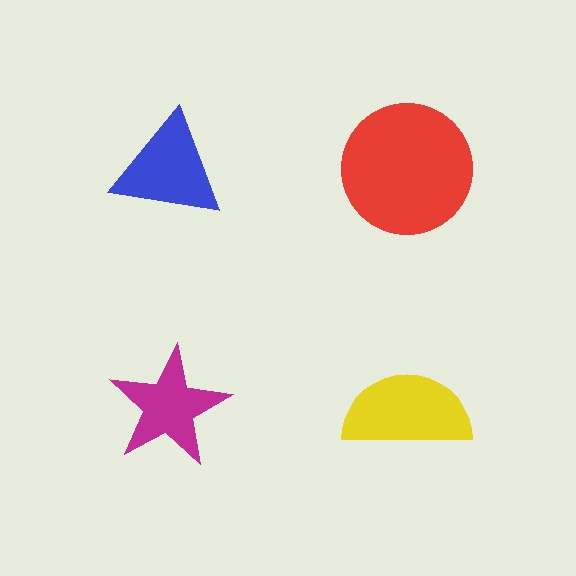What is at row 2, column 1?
A magenta star.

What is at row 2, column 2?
A yellow semicircle.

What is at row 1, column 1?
A blue triangle.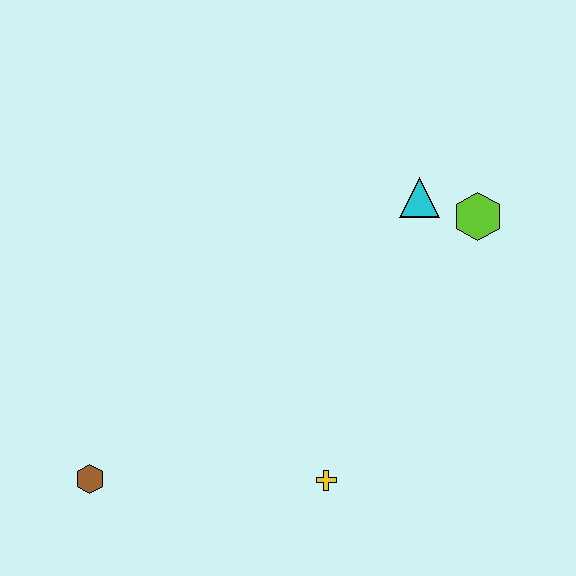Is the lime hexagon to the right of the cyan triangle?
Yes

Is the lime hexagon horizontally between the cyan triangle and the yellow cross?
No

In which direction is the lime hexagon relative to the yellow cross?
The lime hexagon is above the yellow cross.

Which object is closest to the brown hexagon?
The yellow cross is closest to the brown hexagon.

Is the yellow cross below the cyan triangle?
Yes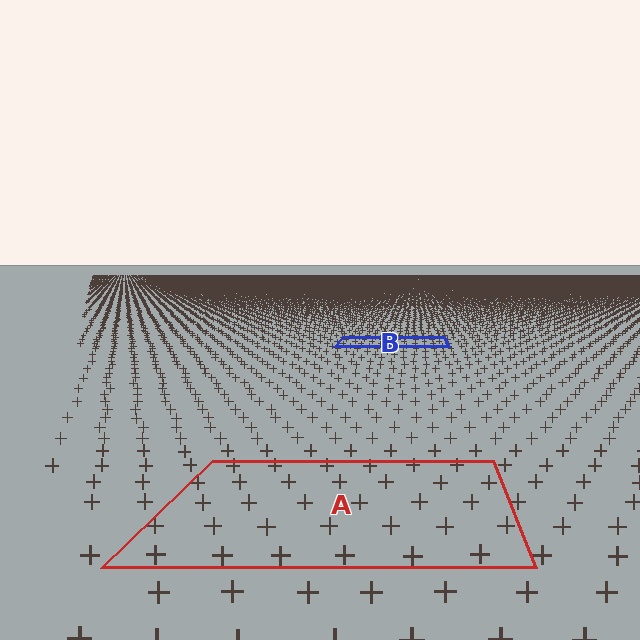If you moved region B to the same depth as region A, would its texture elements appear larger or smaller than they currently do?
They would appear larger. At a closer depth, the same texture elements are projected at a bigger on-screen size.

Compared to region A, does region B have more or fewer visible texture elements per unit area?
Region B has more texture elements per unit area — they are packed more densely because it is farther away.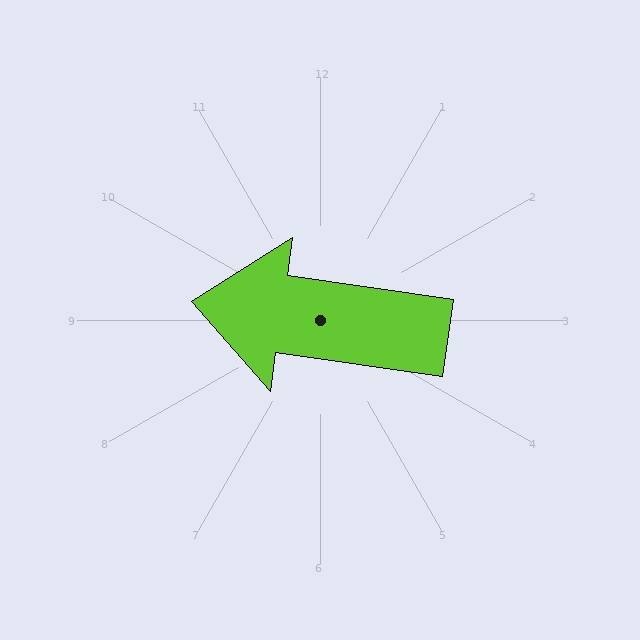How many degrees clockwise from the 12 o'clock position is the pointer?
Approximately 278 degrees.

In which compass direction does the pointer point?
West.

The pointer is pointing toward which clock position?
Roughly 9 o'clock.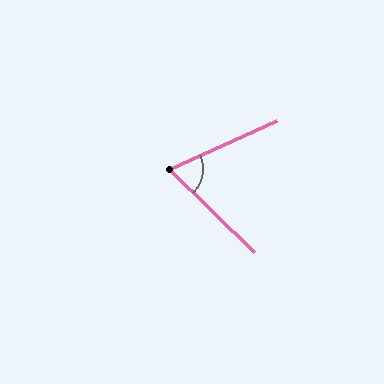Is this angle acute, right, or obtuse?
It is acute.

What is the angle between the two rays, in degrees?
Approximately 69 degrees.